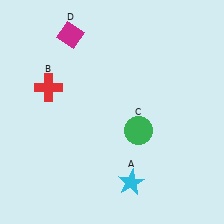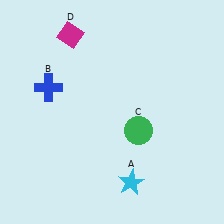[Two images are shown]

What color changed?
The cross (B) changed from red in Image 1 to blue in Image 2.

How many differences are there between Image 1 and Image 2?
There is 1 difference between the two images.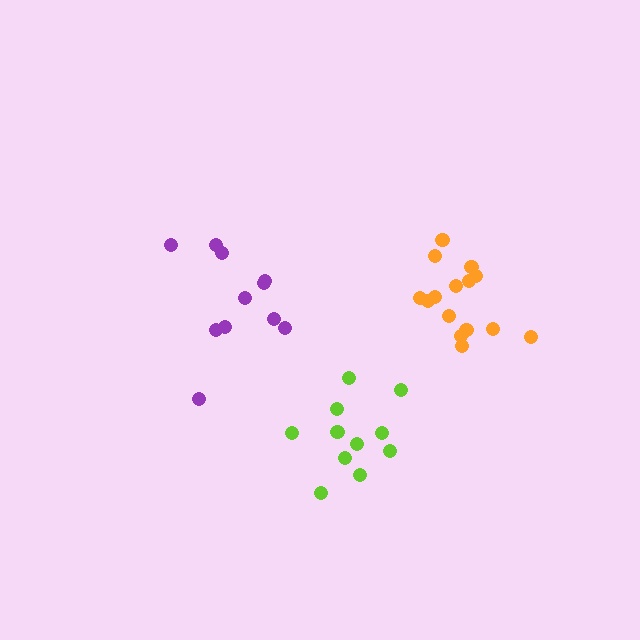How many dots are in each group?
Group 1: 15 dots, Group 2: 11 dots, Group 3: 11 dots (37 total).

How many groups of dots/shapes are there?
There are 3 groups.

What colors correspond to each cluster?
The clusters are colored: orange, lime, purple.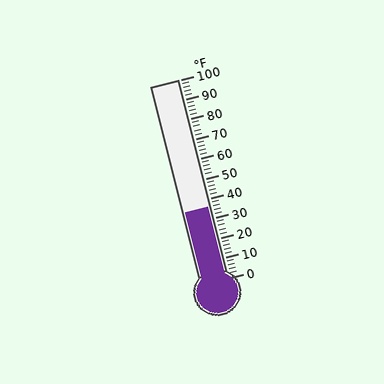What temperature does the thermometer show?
The thermometer shows approximately 36°F.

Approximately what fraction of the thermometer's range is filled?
The thermometer is filled to approximately 35% of its range.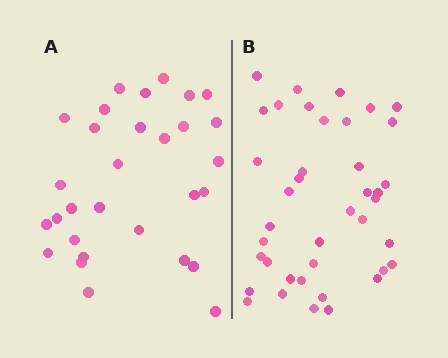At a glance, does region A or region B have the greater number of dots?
Region B (the right region) has more dots.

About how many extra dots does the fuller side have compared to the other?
Region B has roughly 10 or so more dots than region A.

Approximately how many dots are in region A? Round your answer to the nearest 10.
About 30 dots.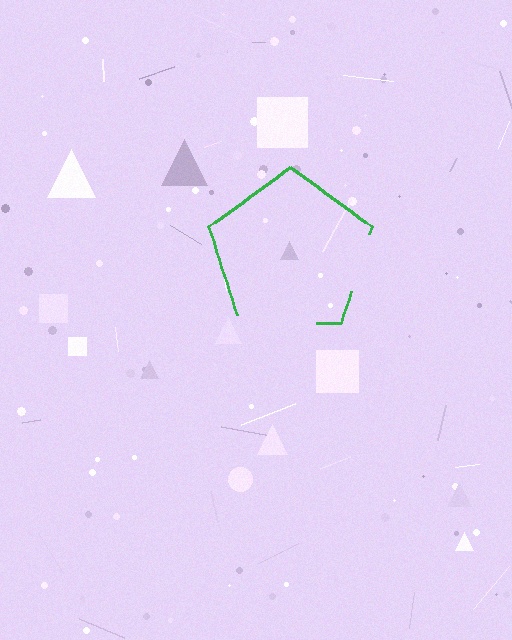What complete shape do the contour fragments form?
The contour fragments form a pentagon.